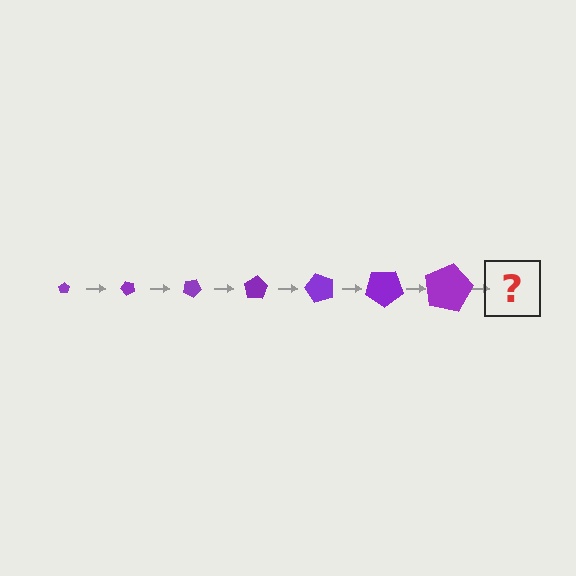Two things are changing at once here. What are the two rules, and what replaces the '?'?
The two rules are that the pentagon grows larger each step and it rotates 50 degrees each step. The '?' should be a pentagon, larger than the previous one and rotated 350 degrees from the start.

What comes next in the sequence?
The next element should be a pentagon, larger than the previous one and rotated 350 degrees from the start.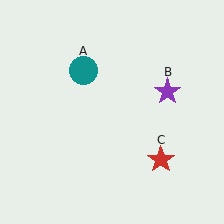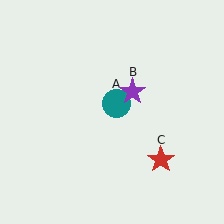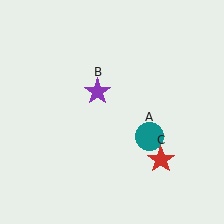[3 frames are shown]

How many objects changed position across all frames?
2 objects changed position: teal circle (object A), purple star (object B).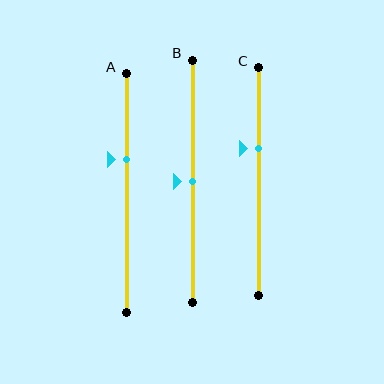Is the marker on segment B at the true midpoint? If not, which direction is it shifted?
Yes, the marker on segment B is at the true midpoint.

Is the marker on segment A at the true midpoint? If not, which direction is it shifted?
No, the marker on segment A is shifted upward by about 14% of the segment length.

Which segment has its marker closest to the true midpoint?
Segment B has its marker closest to the true midpoint.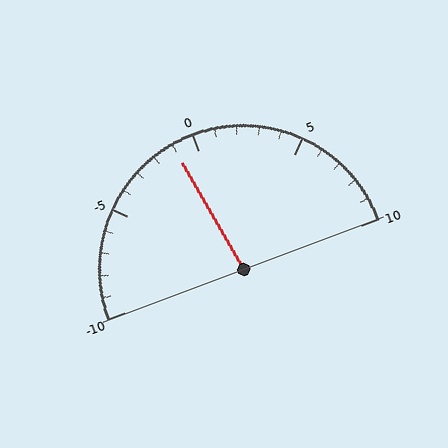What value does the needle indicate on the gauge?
The needle indicates approximately -1.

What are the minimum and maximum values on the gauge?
The gauge ranges from -10 to 10.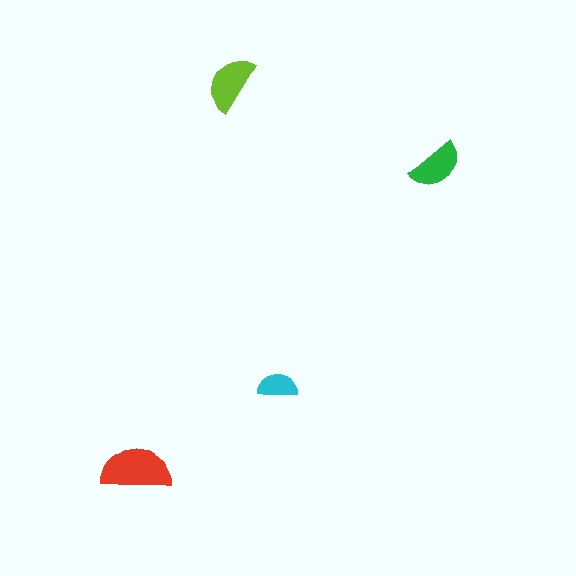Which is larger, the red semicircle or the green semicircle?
The red one.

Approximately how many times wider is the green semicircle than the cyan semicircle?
About 1.5 times wider.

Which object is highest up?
The lime semicircle is topmost.